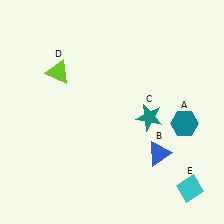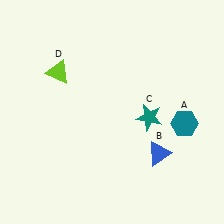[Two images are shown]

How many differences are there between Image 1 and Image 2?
There is 1 difference between the two images.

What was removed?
The cyan diamond (E) was removed in Image 2.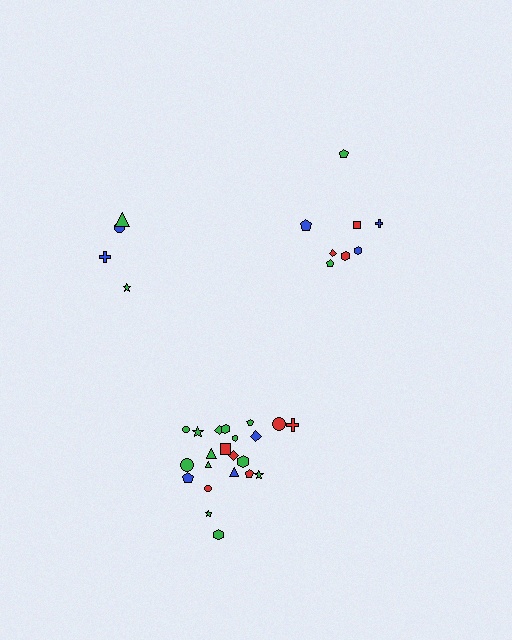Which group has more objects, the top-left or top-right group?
The top-right group.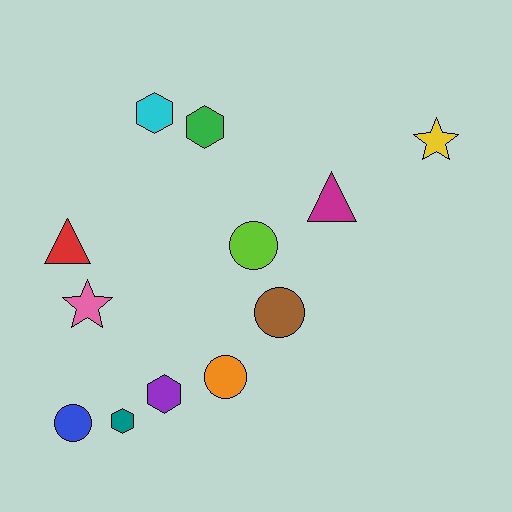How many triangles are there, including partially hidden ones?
There are 2 triangles.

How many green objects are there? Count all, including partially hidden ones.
There is 1 green object.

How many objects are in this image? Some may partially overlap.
There are 12 objects.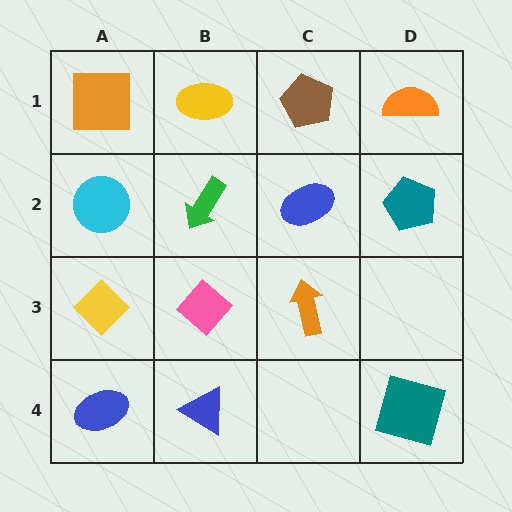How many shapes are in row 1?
4 shapes.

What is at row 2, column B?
A green arrow.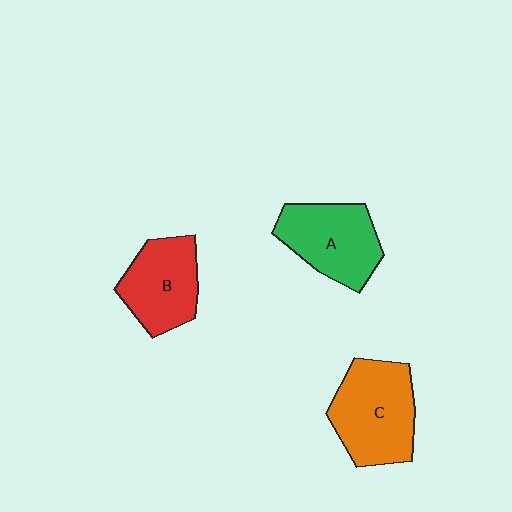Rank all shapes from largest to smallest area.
From largest to smallest: C (orange), A (green), B (red).